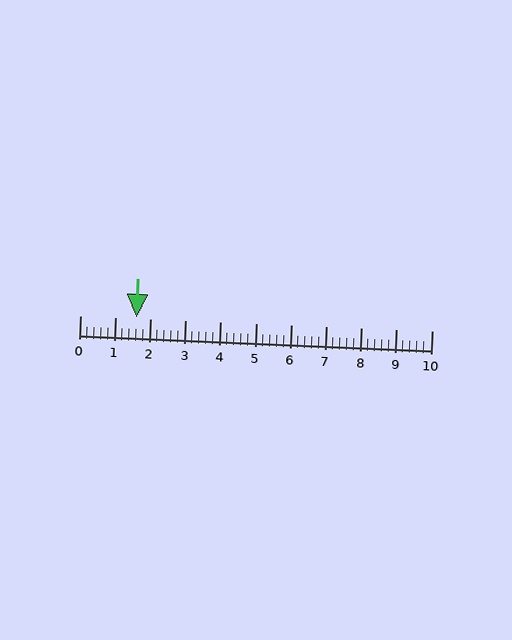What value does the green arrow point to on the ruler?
The green arrow points to approximately 1.6.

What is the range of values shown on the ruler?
The ruler shows values from 0 to 10.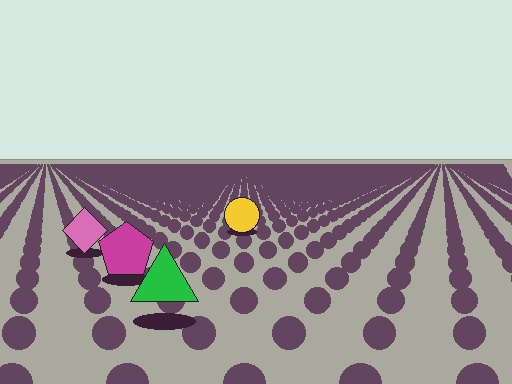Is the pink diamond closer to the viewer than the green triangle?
No. The green triangle is closer — you can tell from the texture gradient: the ground texture is coarser near it.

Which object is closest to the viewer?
The green triangle is closest. The texture marks near it are larger and more spread out.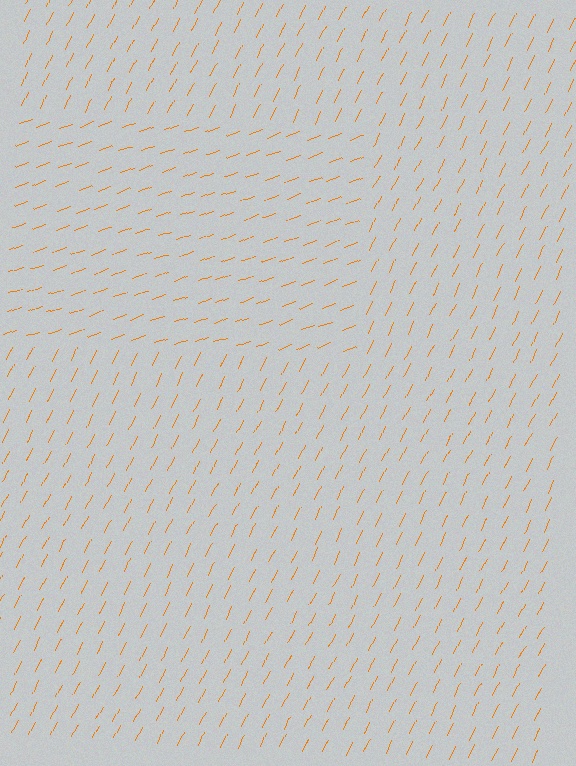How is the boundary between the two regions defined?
The boundary is defined purely by a change in line orientation (approximately 45 degrees difference). All lines are the same color and thickness.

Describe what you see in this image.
The image is filled with small orange line segments. A rectangle region in the image has lines oriented differently from the surrounding lines, creating a visible texture boundary.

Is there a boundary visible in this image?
Yes, there is a texture boundary formed by a change in line orientation.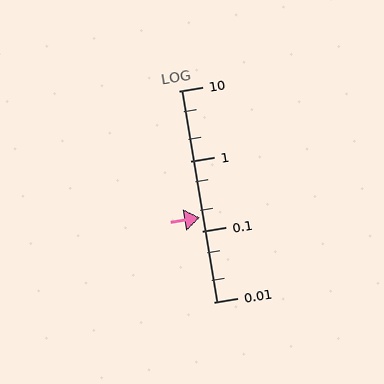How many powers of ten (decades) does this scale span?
The scale spans 3 decades, from 0.01 to 10.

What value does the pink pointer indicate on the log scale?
The pointer indicates approximately 0.16.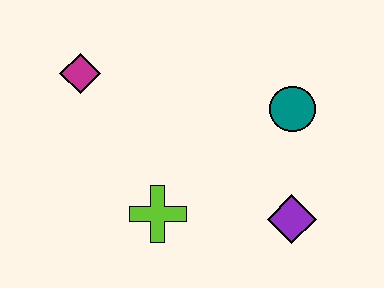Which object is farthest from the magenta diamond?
The purple diamond is farthest from the magenta diamond.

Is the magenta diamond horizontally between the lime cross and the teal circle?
No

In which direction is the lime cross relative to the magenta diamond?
The lime cross is below the magenta diamond.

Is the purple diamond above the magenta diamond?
No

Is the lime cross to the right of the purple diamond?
No